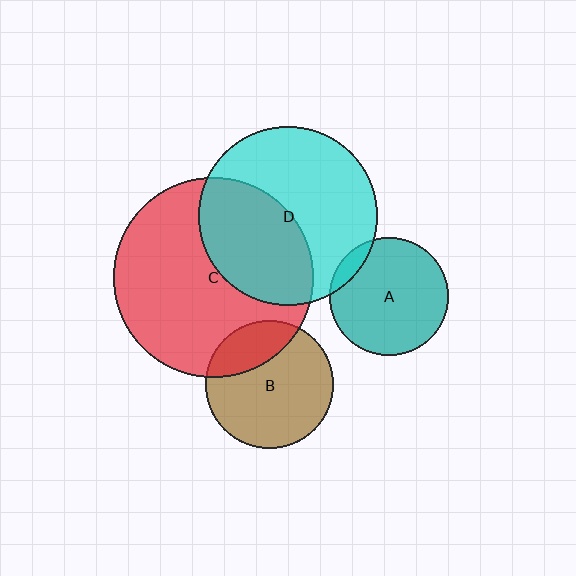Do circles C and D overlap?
Yes.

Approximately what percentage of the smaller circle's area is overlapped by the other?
Approximately 45%.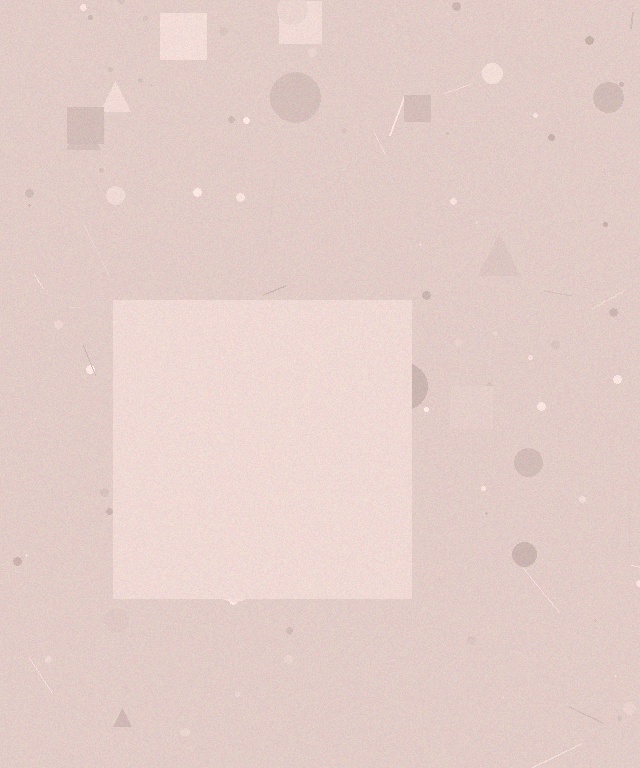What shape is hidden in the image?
A square is hidden in the image.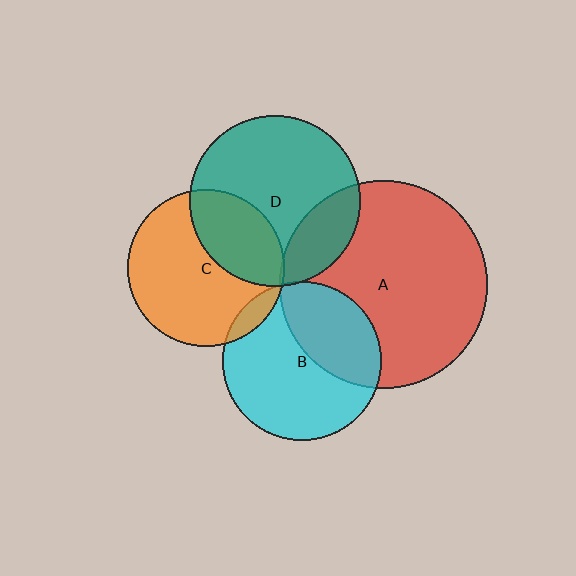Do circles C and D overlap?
Yes.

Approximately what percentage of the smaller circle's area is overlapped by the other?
Approximately 30%.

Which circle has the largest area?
Circle A (red).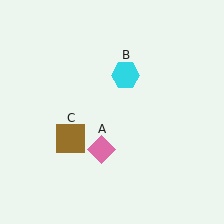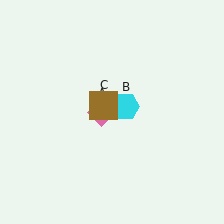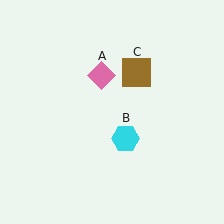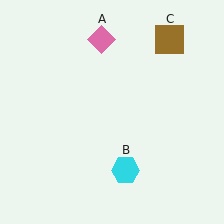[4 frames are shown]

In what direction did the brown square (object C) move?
The brown square (object C) moved up and to the right.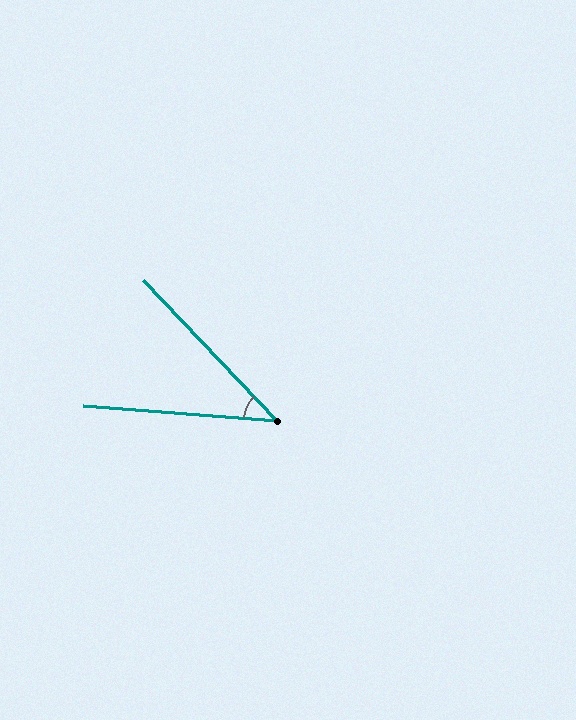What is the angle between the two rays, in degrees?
Approximately 42 degrees.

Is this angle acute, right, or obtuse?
It is acute.